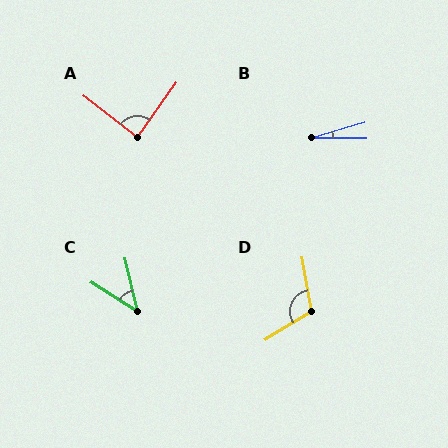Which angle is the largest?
D, at approximately 112 degrees.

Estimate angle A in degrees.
Approximately 88 degrees.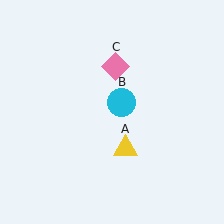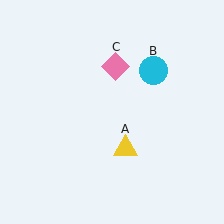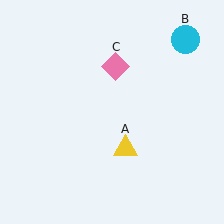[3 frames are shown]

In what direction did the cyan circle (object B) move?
The cyan circle (object B) moved up and to the right.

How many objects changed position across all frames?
1 object changed position: cyan circle (object B).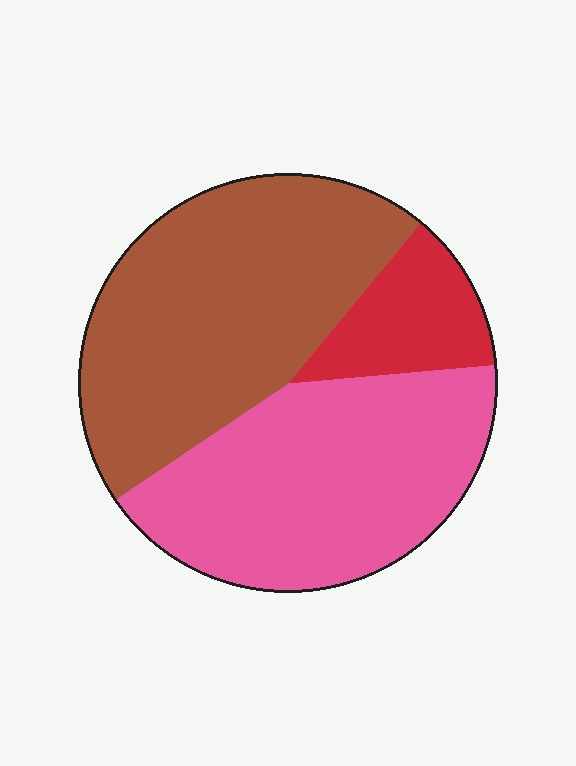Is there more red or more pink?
Pink.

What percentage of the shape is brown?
Brown takes up between a quarter and a half of the shape.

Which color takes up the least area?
Red, at roughly 15%.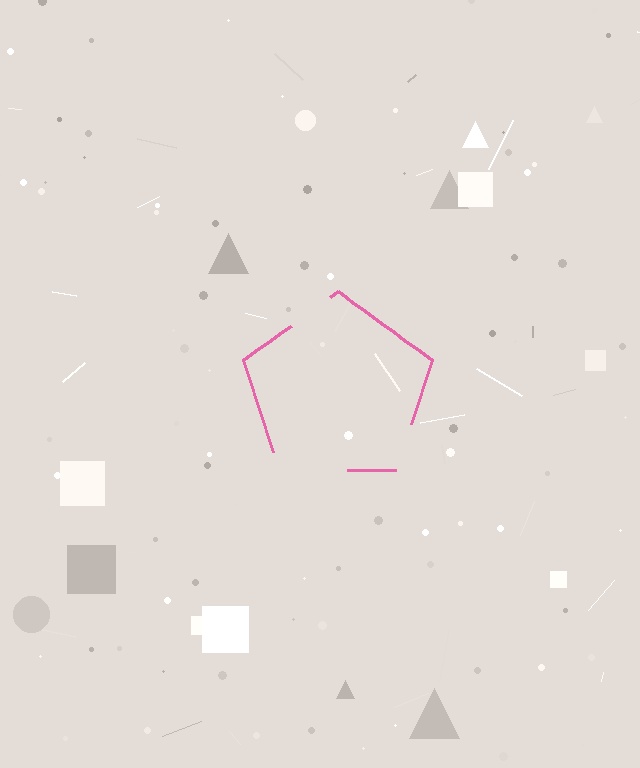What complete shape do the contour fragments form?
The contour fragments form a pentagon.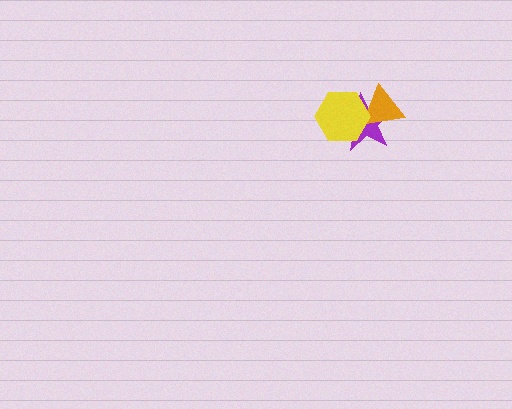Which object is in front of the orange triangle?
The yellow hexagon is in front of the orange triangle.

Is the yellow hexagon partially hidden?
No, no other shape covers it.